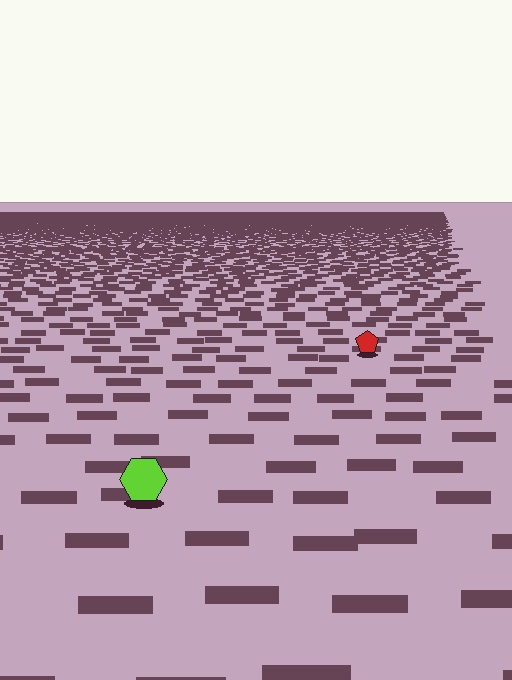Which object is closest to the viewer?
The lime hexagon is closest. The texture marks near it are larger and more spread out.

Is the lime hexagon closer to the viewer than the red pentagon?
Yes. The lime hexagon is closer — you can tell from the texture gradient: the ground texture is coarser near it.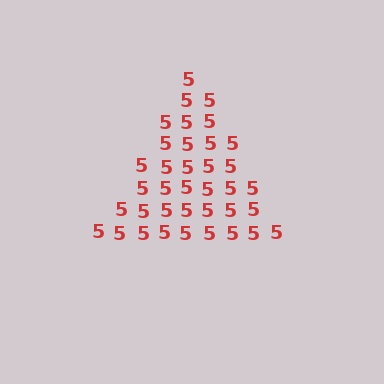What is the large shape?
The large shape is a triangle.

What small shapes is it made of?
It is made of small digit 5's.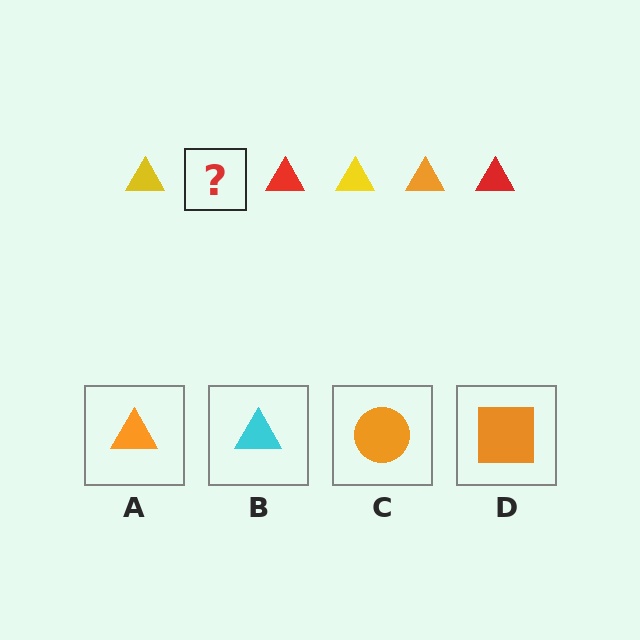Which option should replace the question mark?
Option A.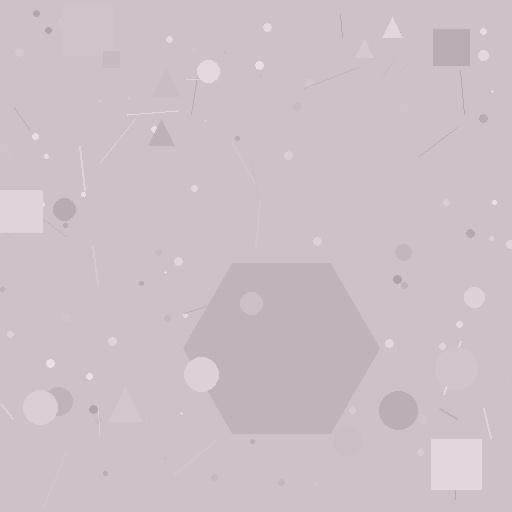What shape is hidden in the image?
A hexagon is hidden in the image.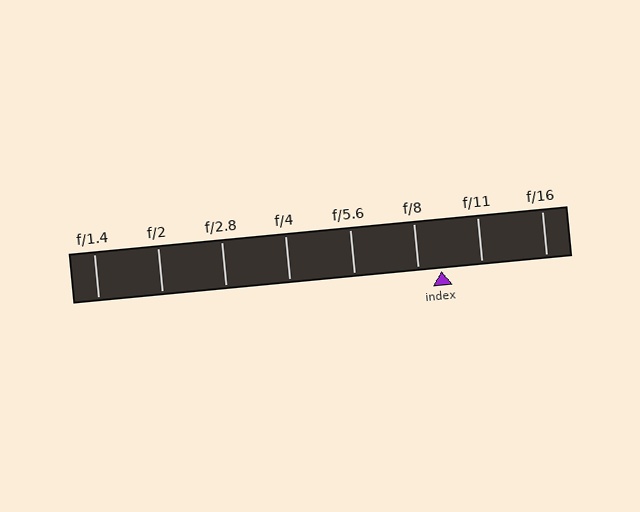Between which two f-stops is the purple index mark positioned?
The index mark is between f/8 and f/11.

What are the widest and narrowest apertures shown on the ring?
The widest aperture shown is f/1.4 and the narrowest is f/16.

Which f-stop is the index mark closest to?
The index mark is closest to f/8.